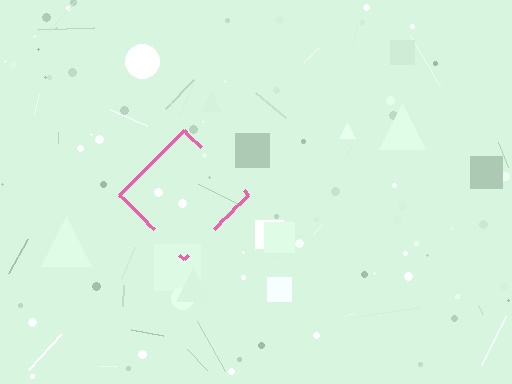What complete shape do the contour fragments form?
The contour fragments form a diamond.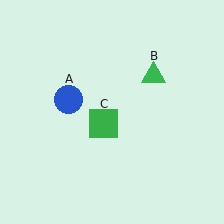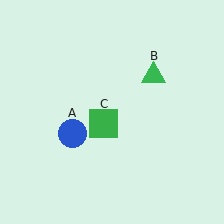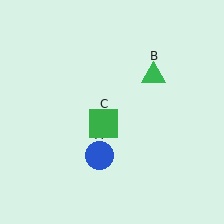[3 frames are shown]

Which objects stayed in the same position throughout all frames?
Green triangle (object B) and green square (object C) remained stationary.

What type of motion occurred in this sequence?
The blue circle (object A) rotated counterclockwise around the center of the scene.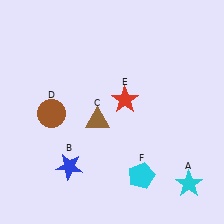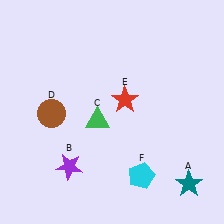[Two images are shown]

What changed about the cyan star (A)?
In Image 1, A is cyan. In Image 2, it changed to teal.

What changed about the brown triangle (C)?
In Image 1, C is brown. In Image 2, it changed to green.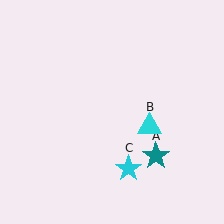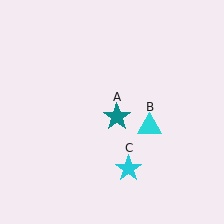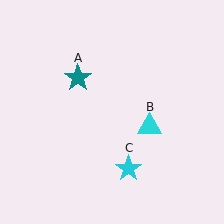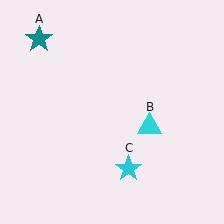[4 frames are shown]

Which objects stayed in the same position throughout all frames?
Cyan triangle (object B) and cyan star (object C) remained stationary.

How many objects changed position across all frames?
1 object changed position: teal star (object A).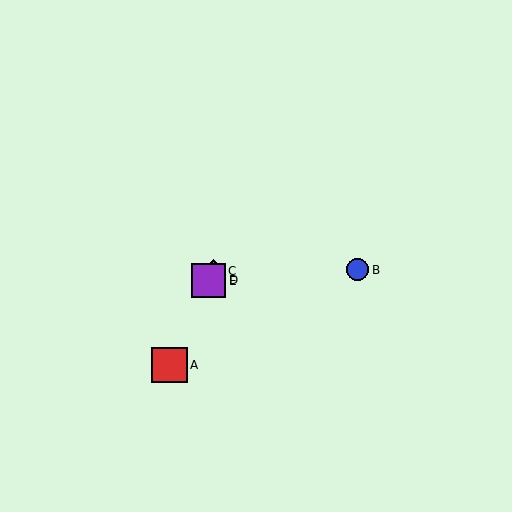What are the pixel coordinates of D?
Object D is at (209, 280).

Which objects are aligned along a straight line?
Objects A, C, D, E are aligned along a straight line.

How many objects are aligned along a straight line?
4 objects (A, C, D, E) are aligned along a straight line.